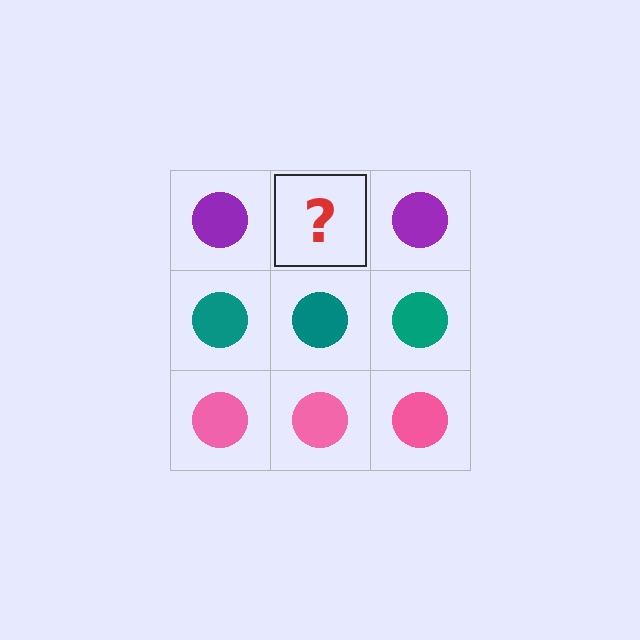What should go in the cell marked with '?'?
The missing cell should contain a purple circle.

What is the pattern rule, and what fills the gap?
The rule is that each row has a consistent color. The gap should be filled with a purple circle.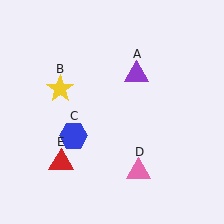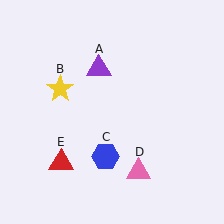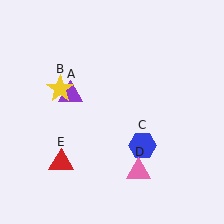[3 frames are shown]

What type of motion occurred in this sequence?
The purple triangle (object A), blue hexagon (object C) rotated counterclockwise around the center of the scene.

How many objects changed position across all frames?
2 objects changed position: purple triangle (object A), blue hexagon (object C).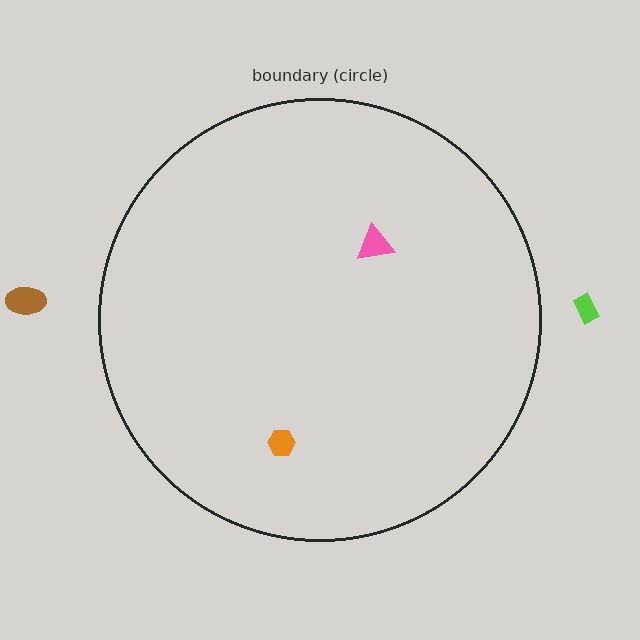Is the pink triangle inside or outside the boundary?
Inside.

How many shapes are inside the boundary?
2 inside, 2 outside.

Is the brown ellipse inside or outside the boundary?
Outside.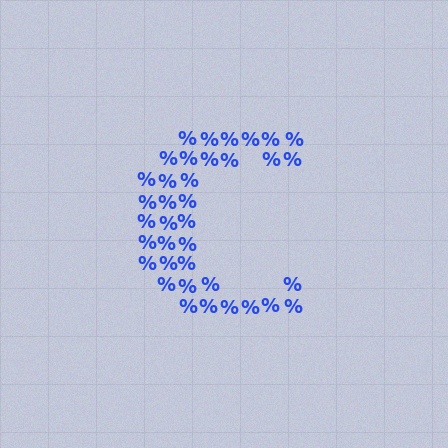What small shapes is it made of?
It is made of small percent signs.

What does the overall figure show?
The overall figure shows the letter C.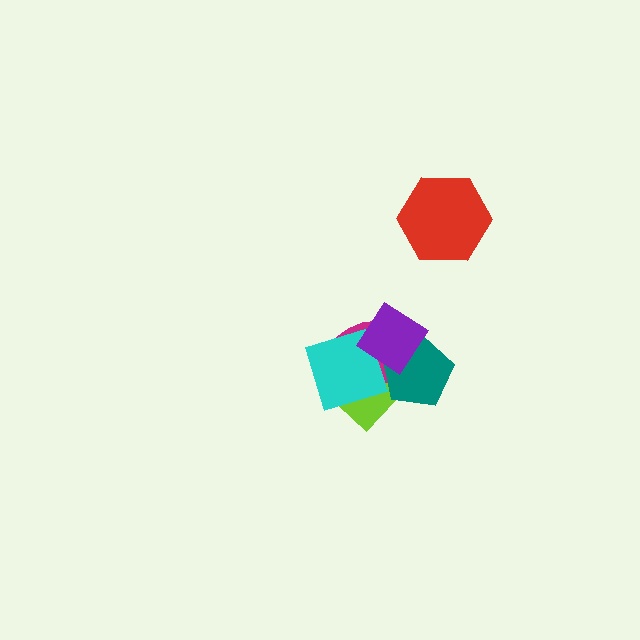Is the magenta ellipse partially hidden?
Yes, it is partially covered by another shape.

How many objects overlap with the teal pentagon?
3 objects overlap with the teal pentagon.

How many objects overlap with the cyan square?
3 objects overlap with the cyan square.